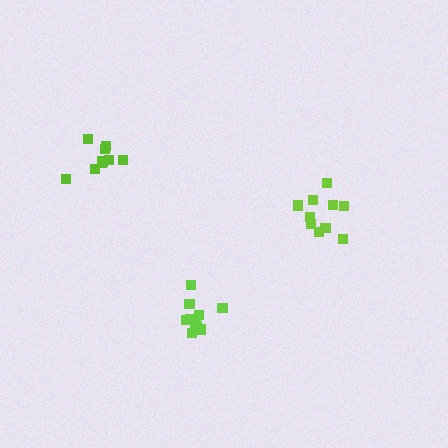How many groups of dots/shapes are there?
There are 3 groups.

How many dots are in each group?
Group 1: 10 dots, Group 2: 10 dots, Group 3: 12 dots (32 total).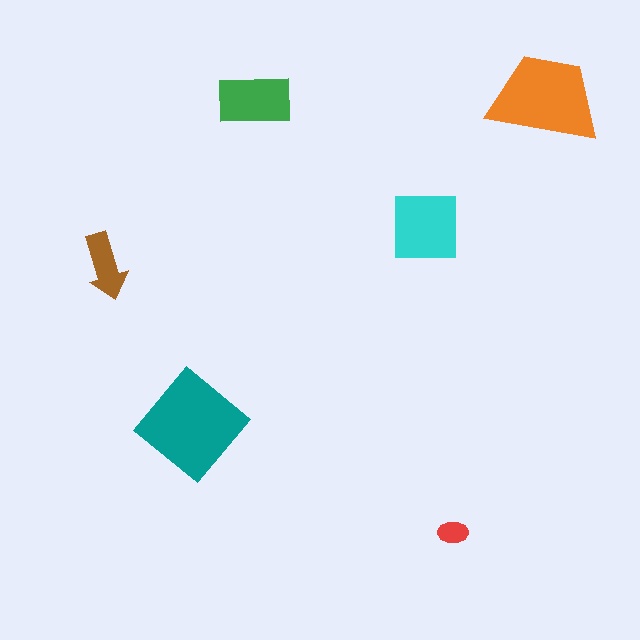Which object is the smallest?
The red ellipse.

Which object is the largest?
The teal diamond.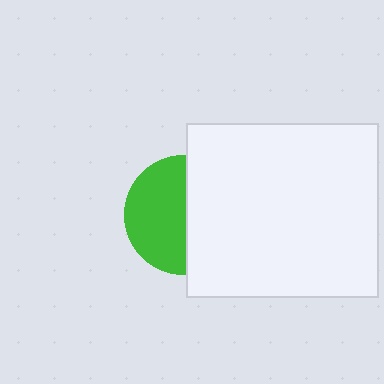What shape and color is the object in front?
The object in front is a white rectangle.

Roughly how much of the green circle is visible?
About half of it is visible (roughly 52%).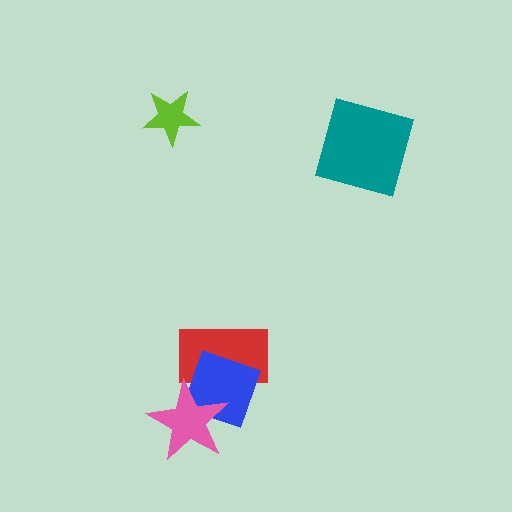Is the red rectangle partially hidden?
Yes, it is partially covered by another shape.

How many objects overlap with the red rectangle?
2 objects overlap with the red rectangle.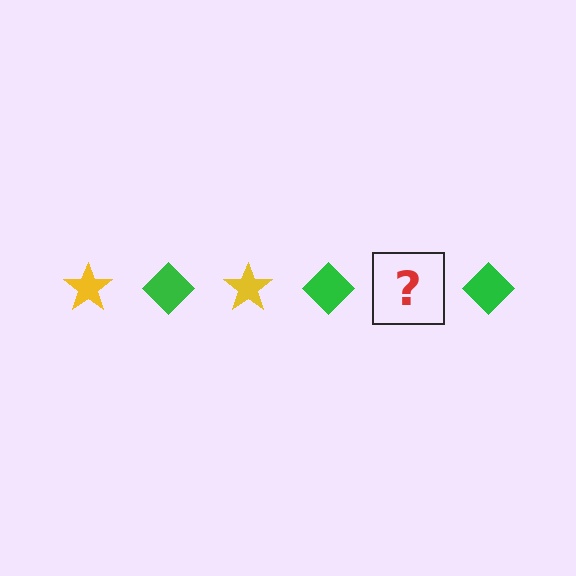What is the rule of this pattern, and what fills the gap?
The rule is that the pattern alternates between yellow star and green diamond. The gap should be filled with a yellow star.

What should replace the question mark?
The question mark should be replaced with a yellow star.